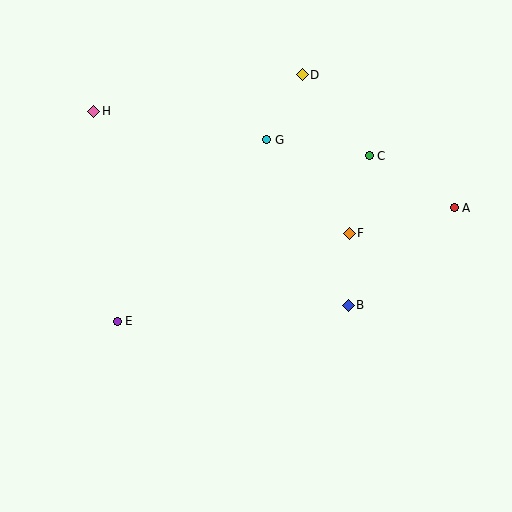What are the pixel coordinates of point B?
Point B is at (348, 305).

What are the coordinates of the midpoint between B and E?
The midpoint between B and E is at (233, 313).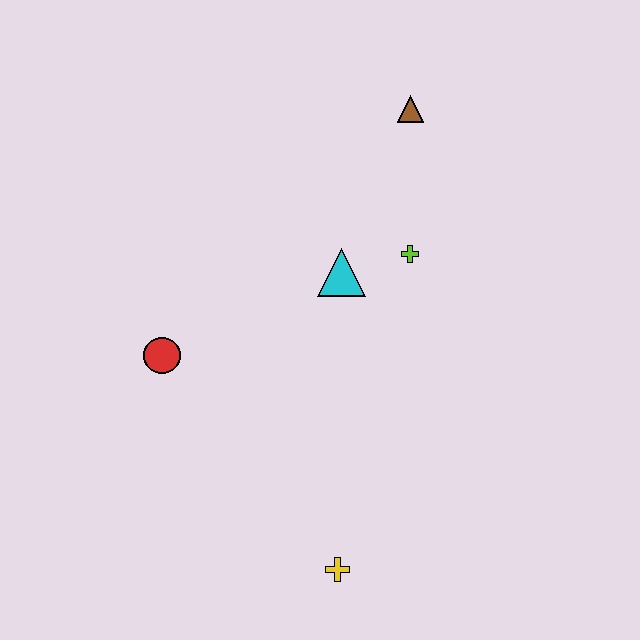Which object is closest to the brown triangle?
The lime cross is closest to the brown triangle.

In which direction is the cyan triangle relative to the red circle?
The cyan triangle is to the right of the red circle.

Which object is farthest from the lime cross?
The yellow cross is farthest from the lime cross.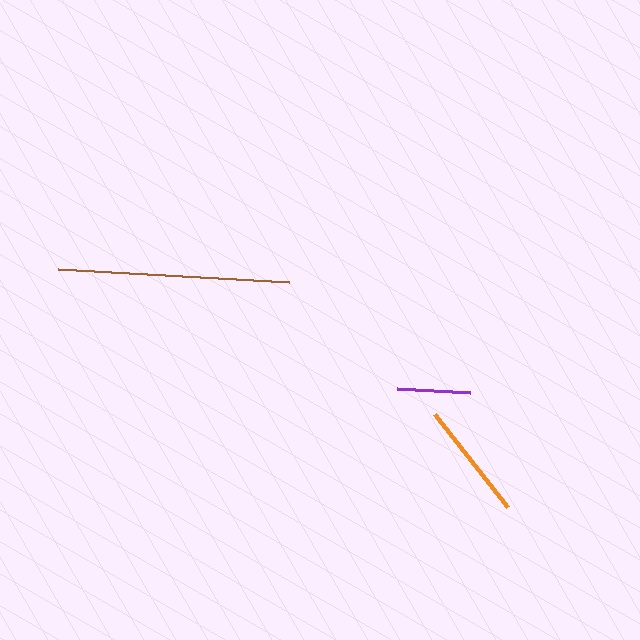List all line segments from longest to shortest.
From longest to shortest: brown, orange, purple.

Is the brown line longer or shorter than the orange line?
The brown line is longer than the orange line.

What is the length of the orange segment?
The orange segment is approximately 118 pixels long.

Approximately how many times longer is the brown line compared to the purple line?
The brown line is approximately 3.2 times the length of the purple line.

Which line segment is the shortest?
The purple line is the shortest at approximately 73 pixels.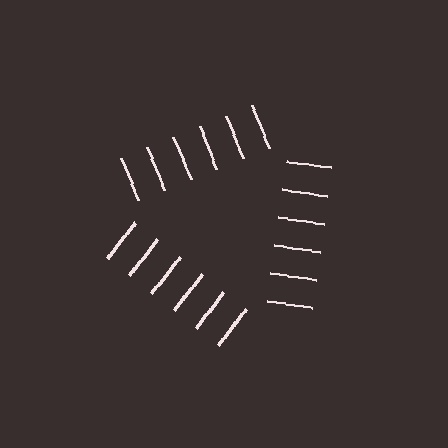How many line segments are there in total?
18 — 6 along each of the 3 edges.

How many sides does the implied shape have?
3 sides — the line-ends trace a triangle.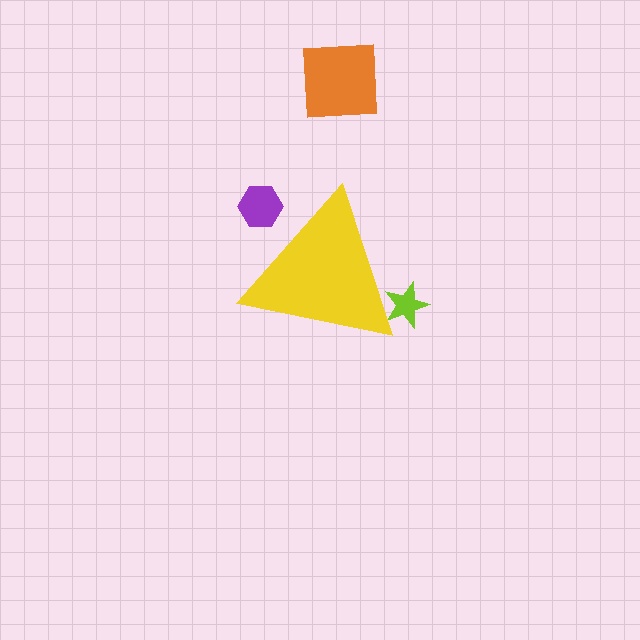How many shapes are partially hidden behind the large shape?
2 shapes are partially hidden.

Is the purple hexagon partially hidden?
Yes, the purple hexagon is partially hidden behind the yellow triangle.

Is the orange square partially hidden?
No, the orange square is fully visible.